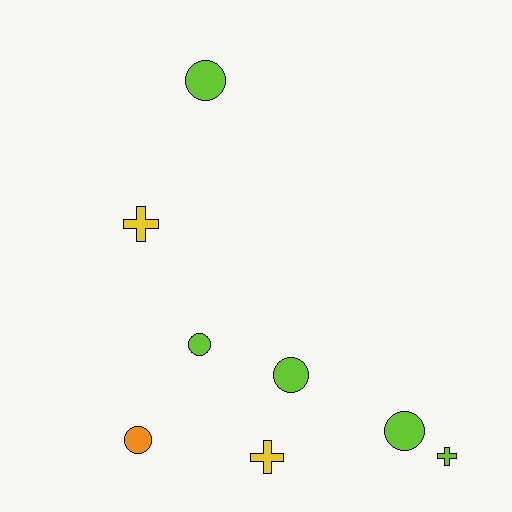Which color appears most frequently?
Lime, with 5 objects.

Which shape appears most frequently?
Circle, with 5 objects.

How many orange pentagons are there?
There are no orange pentagons.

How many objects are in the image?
There are 8 objects.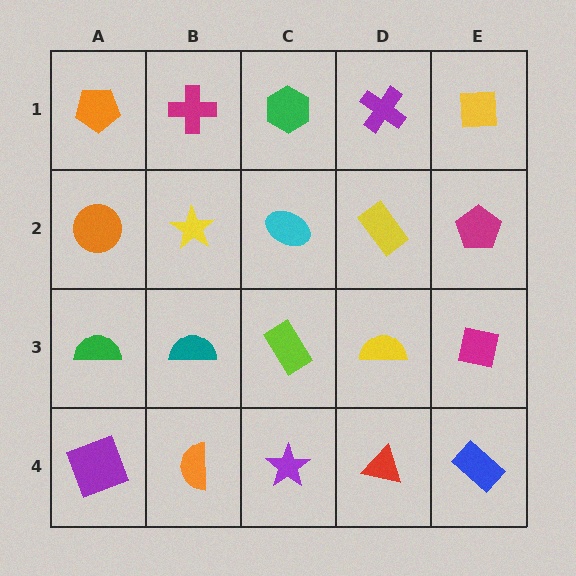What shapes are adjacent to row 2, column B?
A magenta cross (row 1, column B), a teal semicircle (row 3, column B), an orange circle (row 2, column A), a cyan ellipse (row 2, column C).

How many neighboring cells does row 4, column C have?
3.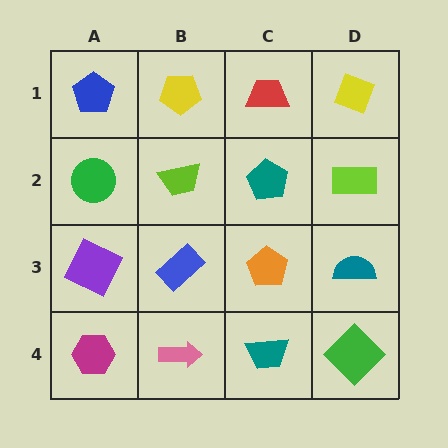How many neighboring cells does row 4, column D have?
2.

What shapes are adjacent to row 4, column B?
A blue rectangle (row 3, column B), a magenta hexagon (row 4, column A), a teal trapezoid (row 4, column C).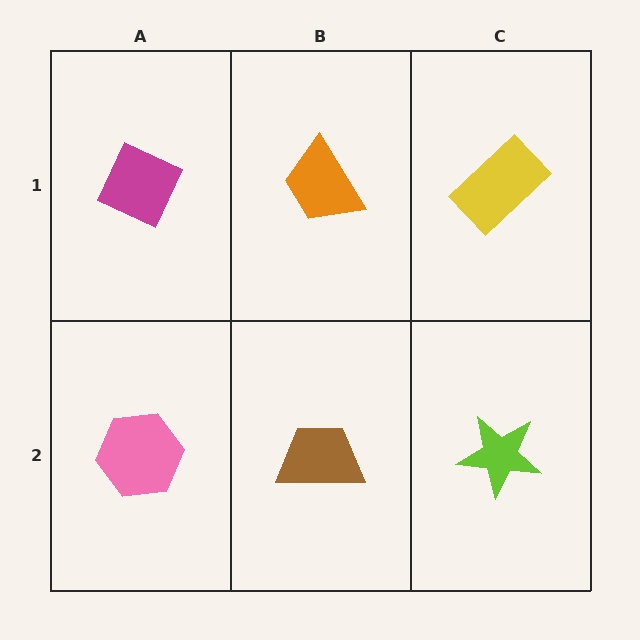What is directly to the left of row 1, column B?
A magenta diamond.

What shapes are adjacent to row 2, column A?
A magenta diamond (row 1, column A), a brown trapezoid (row 2, column B).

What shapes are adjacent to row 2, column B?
An orange trapezoid (row 1, column B), a pink hexagon (row 2, column A), a lime star (row 2, column C).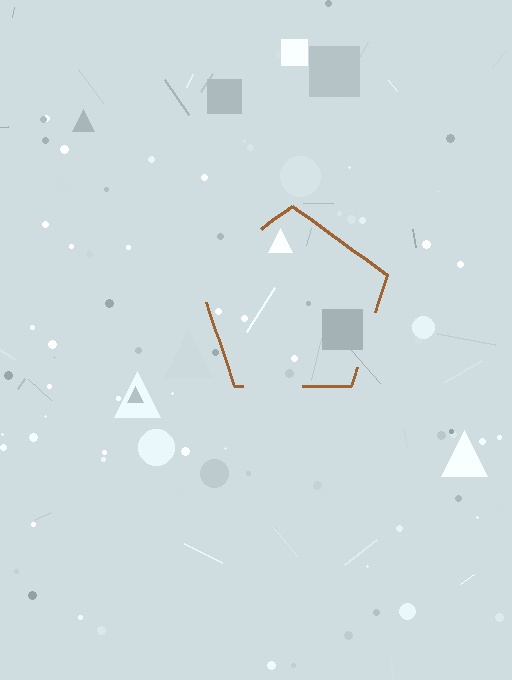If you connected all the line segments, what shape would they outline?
They would outline a pentagon.